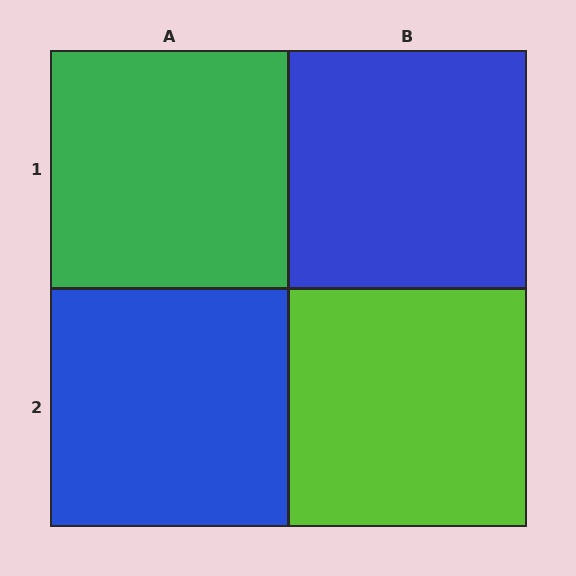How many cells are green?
1 cell is green.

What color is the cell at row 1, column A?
Green.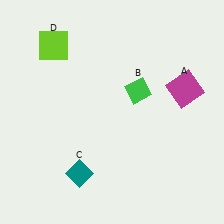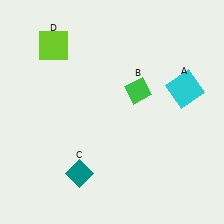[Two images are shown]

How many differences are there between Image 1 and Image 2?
There is 1 difference between the two images.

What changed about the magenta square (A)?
In Image 1, A is magenta. In Image 2, it changed to cyan.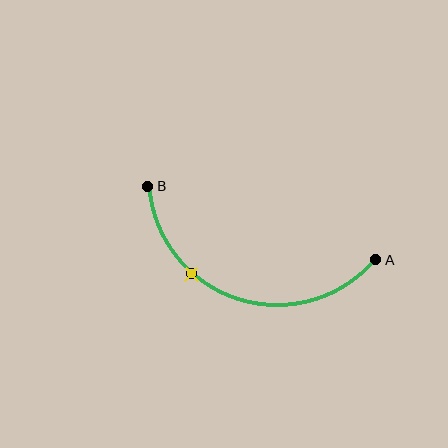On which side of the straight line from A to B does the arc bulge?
The arc bulges below the straight line connecting A and B.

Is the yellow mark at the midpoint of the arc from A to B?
No. The yellow mark lies on the arc but is closer to endpoint B. The arc midpoint would be at the point on the curve equidistant along the arc from both A and B.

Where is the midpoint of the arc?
The arc midpoint is the point on the curve farthest from the straight line joining A and B. It sits below that line.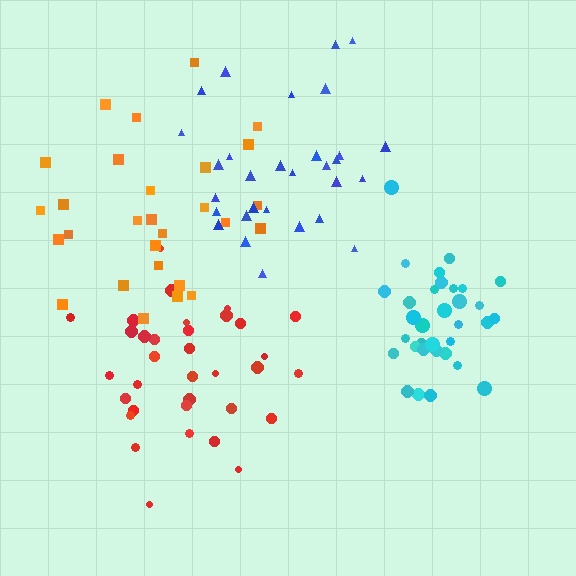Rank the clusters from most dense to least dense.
cyan, blue, red, orange.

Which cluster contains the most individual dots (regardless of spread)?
Red (34).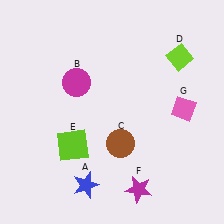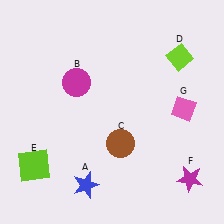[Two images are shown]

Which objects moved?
The objects that moved are: the lime square (E), the magenta star (F).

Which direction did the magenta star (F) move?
The magenta star (F) moved right.